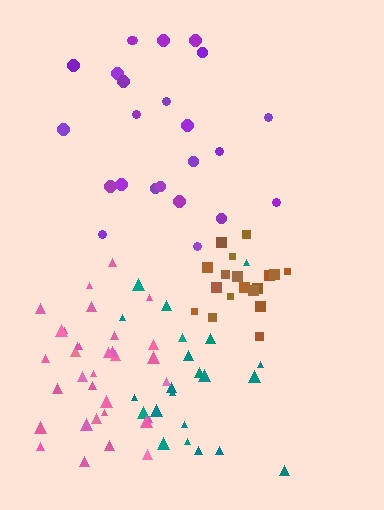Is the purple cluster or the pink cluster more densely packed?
Pink.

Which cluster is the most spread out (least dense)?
Teal.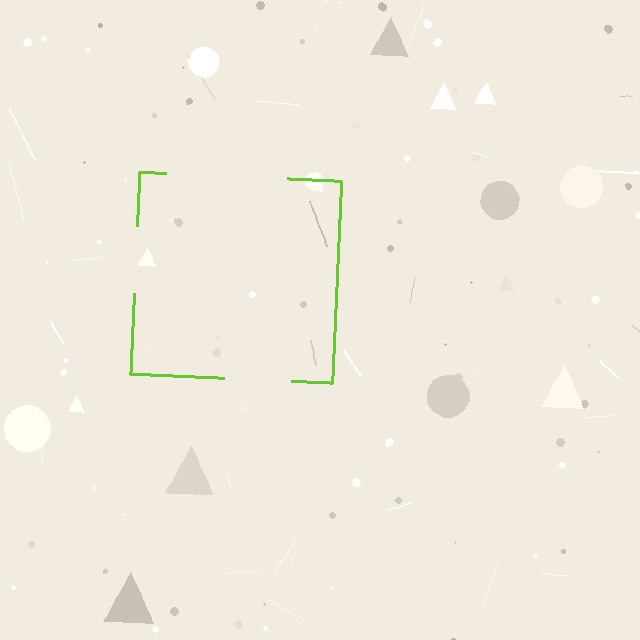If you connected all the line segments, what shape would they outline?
They would outline a square.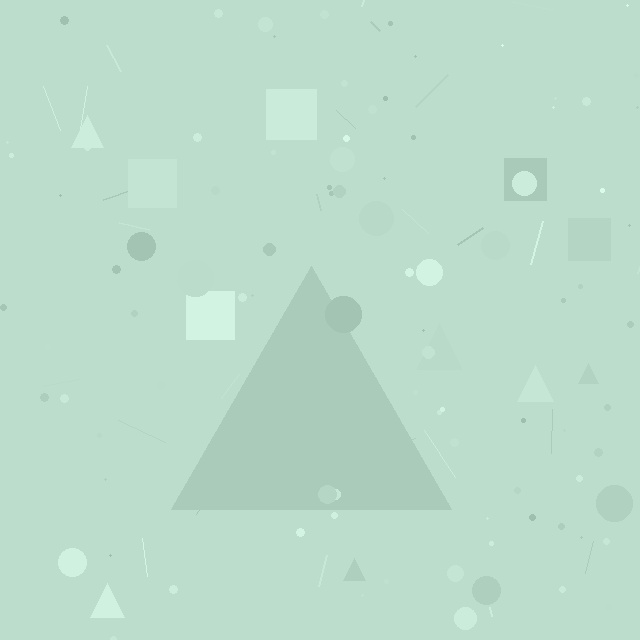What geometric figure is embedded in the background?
A triangle is embedded in the background.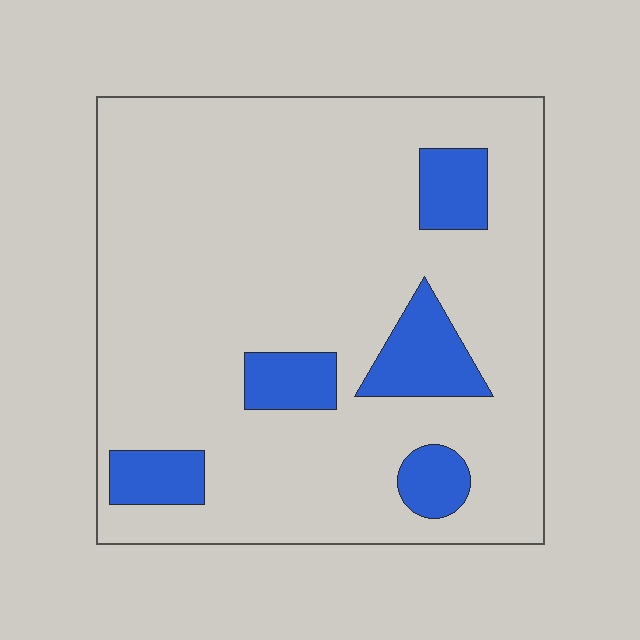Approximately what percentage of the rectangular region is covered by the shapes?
Approximately 15%.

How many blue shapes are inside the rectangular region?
5.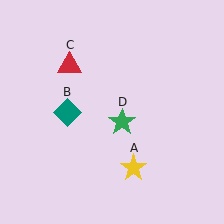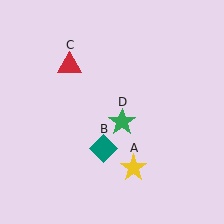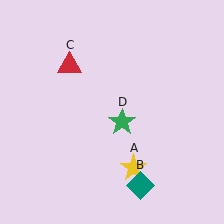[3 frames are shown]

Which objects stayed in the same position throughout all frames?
Yellow star (object A) and red triangle (object C) and green star (object D) remained stationary.